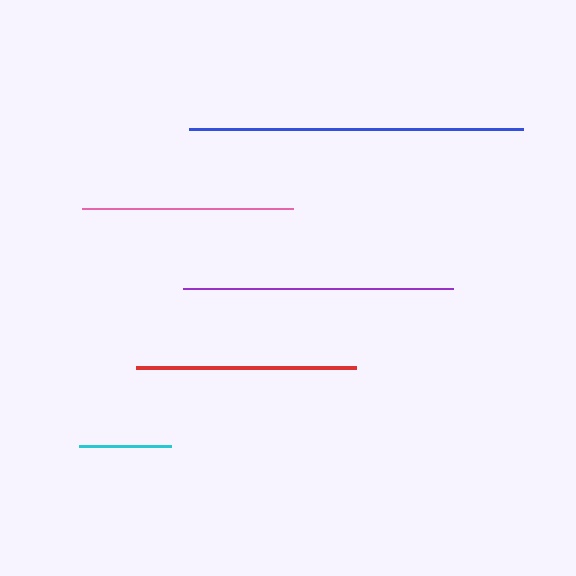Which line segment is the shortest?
The cyan line is the shortest at approximately 91 pixels.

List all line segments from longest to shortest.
From longest to shortest: blue, purple, red, pink, cyan.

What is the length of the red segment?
The red segment is approximately 221 pixels long.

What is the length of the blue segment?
The blue segment is approximately 335 pixels long.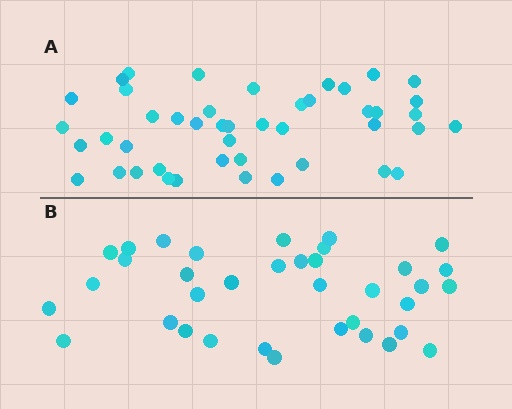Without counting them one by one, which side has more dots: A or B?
Region A (the top region) has more dots.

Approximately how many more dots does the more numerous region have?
Region A has roughly 8 or so more dots than region B.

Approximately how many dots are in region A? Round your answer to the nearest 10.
About 40 dots. (The exact count is 45, which rounds to 40.)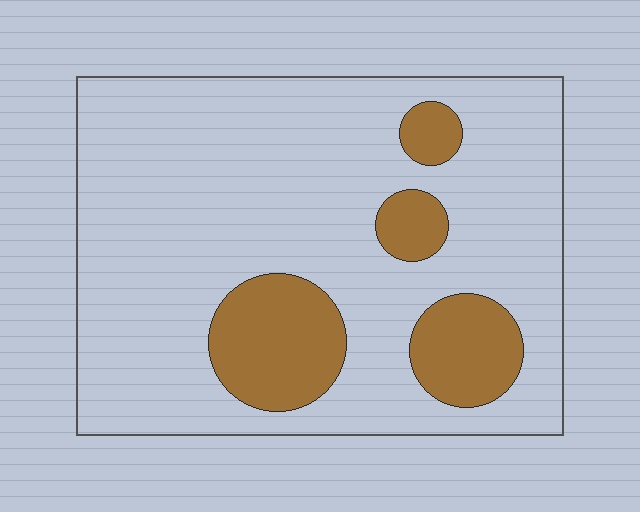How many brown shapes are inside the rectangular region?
4.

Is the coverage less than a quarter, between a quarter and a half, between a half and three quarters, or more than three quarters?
Less than a quarter.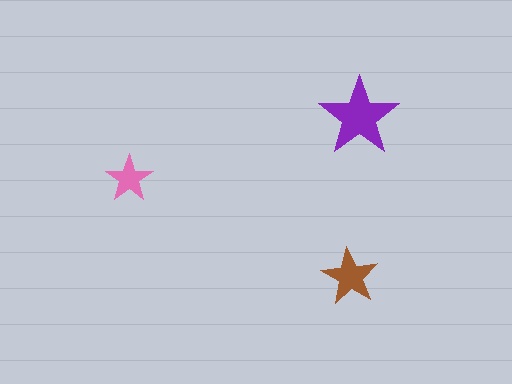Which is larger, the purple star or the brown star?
The purple one.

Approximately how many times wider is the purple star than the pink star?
About 1.5 times wider.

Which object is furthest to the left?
The pink star is leftmost.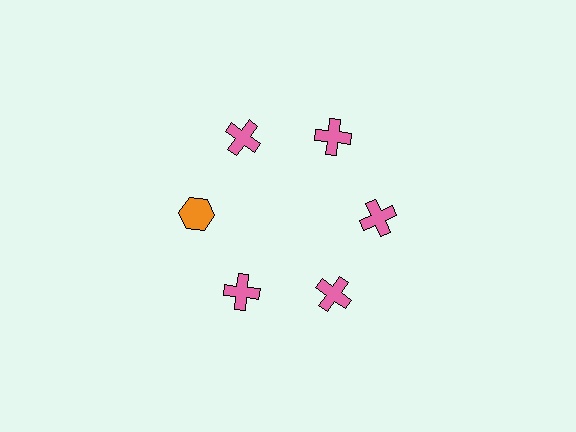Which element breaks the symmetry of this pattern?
The orange hexagon at roughly the 9 o'clock position breaks the symmetry. All other shapes are pink crosses.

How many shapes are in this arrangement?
There are 6 shapes arranged in a ring pattern.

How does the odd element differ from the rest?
It differs in both color (orange instead of pink) and shape (hexagon instead of cross).